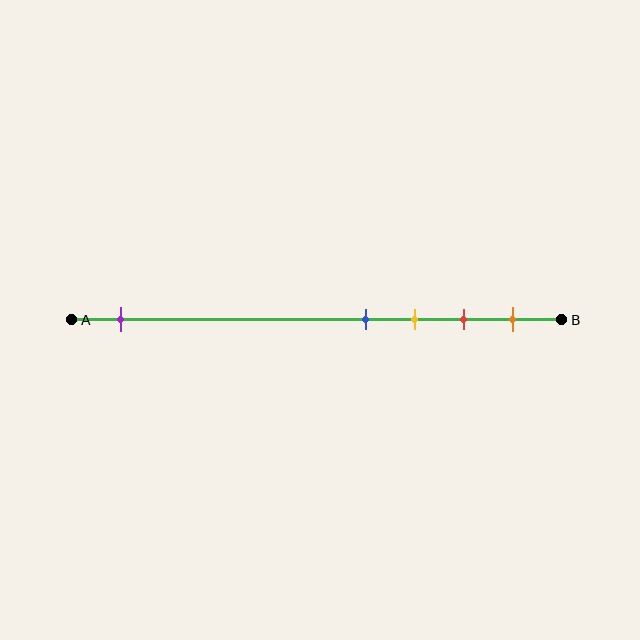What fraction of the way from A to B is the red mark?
The red mark is approximately 80% (0.8) of the way from A to B.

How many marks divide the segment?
There are 5 marks dividing the segment.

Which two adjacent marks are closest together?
The blue and yellow marks are the closest adjacent pair.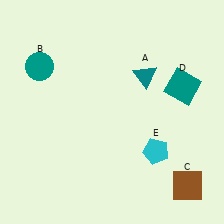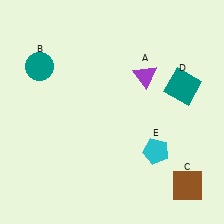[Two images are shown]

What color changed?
The triangle (A) changed from teal in Image 1 to purple in Image 2.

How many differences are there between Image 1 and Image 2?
There is 1 difference between the two images.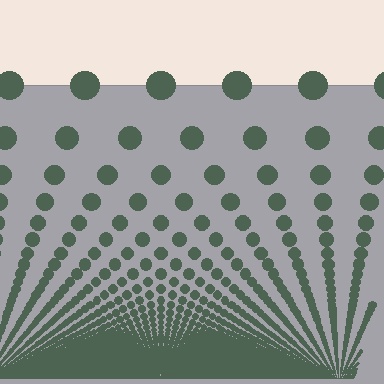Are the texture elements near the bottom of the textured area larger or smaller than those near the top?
Smaller. The gradient is inverted — elements near the bottom are smaller and denser.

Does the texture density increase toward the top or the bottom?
Density increases toward the bottom.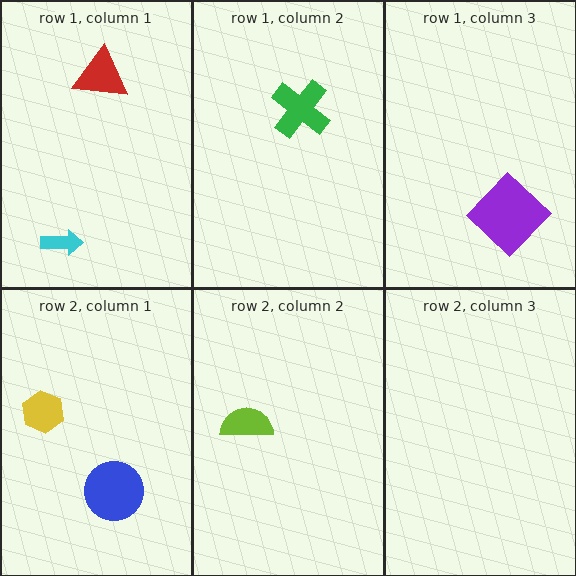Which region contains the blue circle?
The row 2, column 1 region.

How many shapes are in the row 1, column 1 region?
2.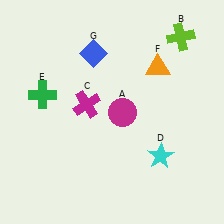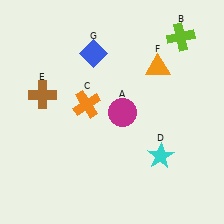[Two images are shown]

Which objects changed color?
C changed from magenta to orange. E changed from green to brown.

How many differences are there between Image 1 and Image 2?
There are 2 differences between the two images.